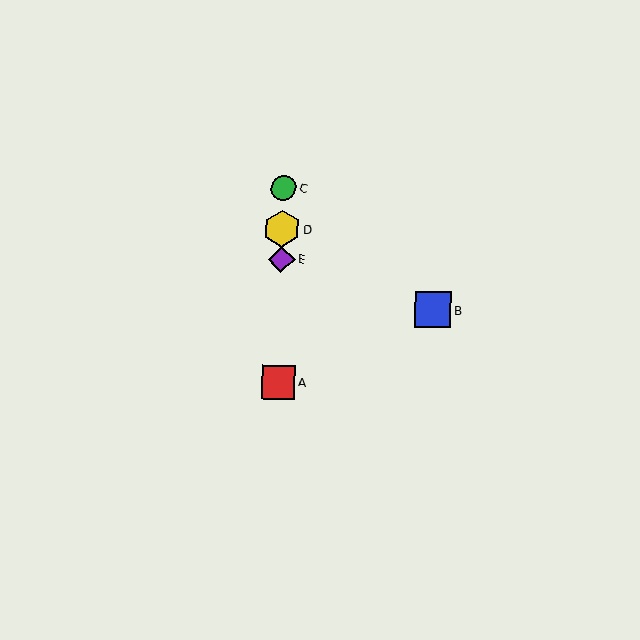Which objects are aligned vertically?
Objects A, C, D, E are aligned vertically.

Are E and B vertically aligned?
No, E is at x≈282 and B is at x≈433.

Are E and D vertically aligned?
Yes, both are at x≈282.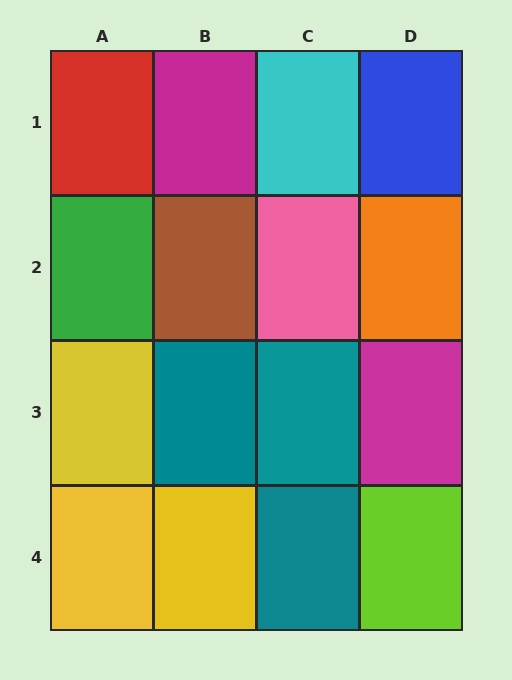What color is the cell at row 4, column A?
Yellow.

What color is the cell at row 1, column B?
Magenta.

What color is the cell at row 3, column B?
Teal.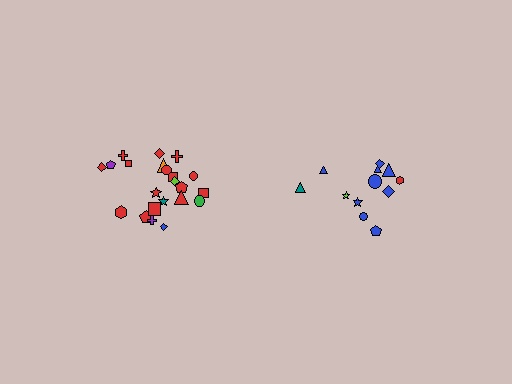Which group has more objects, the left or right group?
The left group.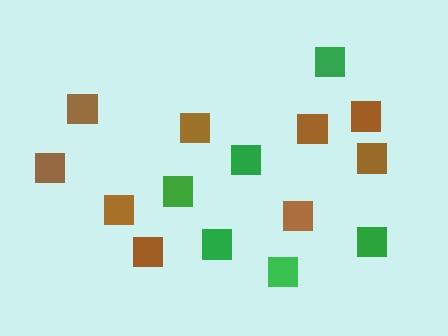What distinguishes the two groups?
There are 2 groups: one group of green squares (6) and one group of brown squares (9).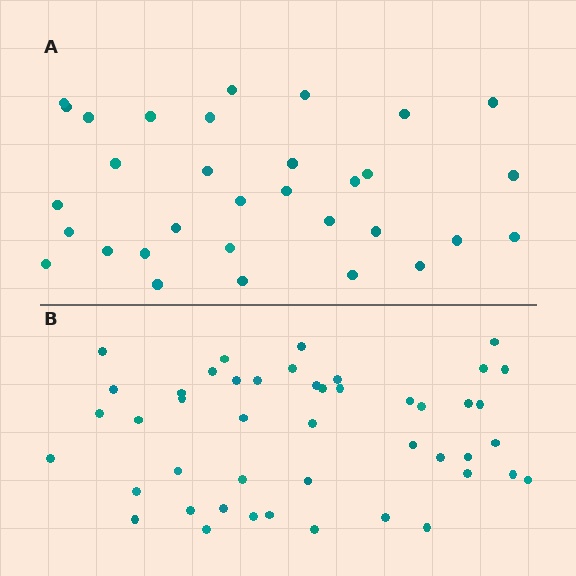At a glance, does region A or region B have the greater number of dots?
Region B (the bottom region) has more dots.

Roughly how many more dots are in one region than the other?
Region B has approximately 15 more dots than region A.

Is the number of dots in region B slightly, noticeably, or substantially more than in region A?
Region B has noticeably more, but not dramatically so. The ratio is roughly 1.4 to 1.